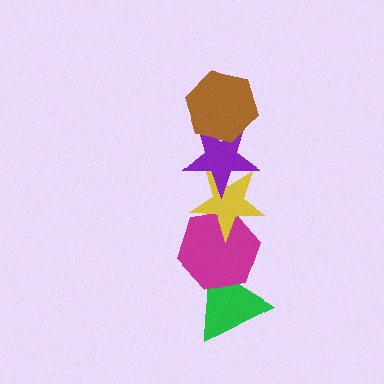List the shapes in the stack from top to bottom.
From top to bottom: the brown hexagon, the purple star, the yellow star, the magenta hexagon, the green triangle.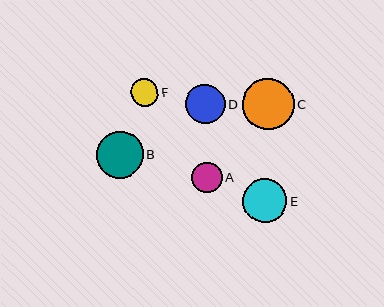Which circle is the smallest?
Circle F is the smallest with a size of approximately 27 pixels.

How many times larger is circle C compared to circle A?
Circle C is approximately 1.7 times the size of circle A.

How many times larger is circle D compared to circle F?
Circle D is approximately 1.4 times the size of circle F.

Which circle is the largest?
Circle C is the largest with a size of approximately 52 pixels.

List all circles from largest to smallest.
From largest to smallest: C, B, E, D, A, F.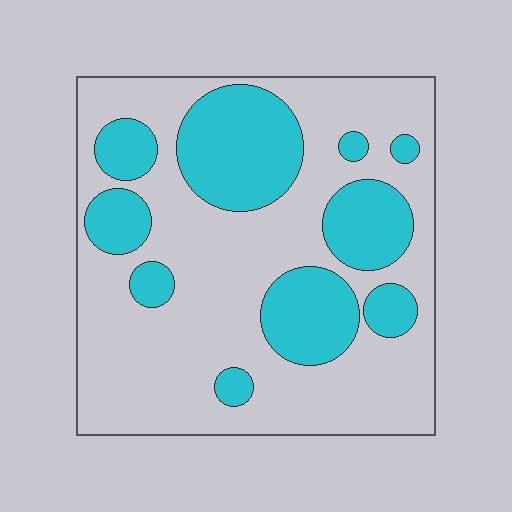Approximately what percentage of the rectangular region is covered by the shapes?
Approximately 30%.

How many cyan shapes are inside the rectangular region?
10.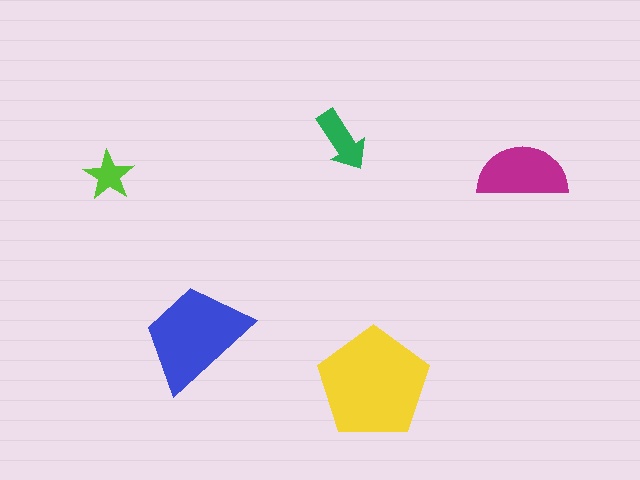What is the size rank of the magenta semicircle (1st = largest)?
3rd.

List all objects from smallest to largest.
The lime star, the green arrow, the magenta semicircle, the blue trapezoid, the yellow pentagon.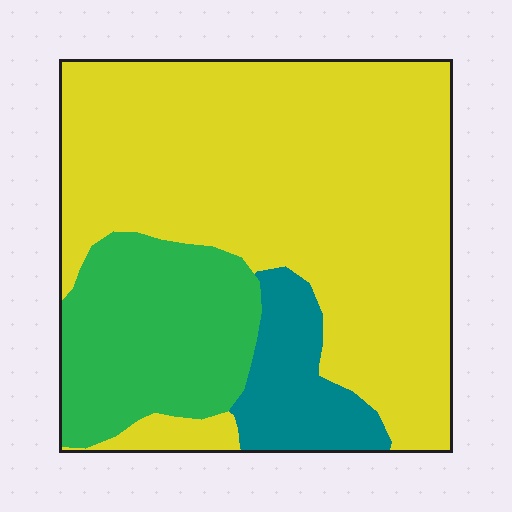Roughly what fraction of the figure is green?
Green covers about 20% of the figure.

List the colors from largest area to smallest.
From largest to smallest: yellow, green, teal.